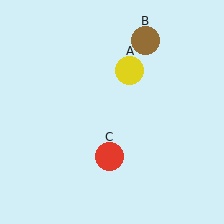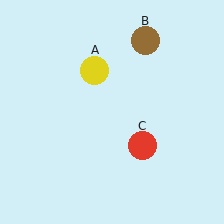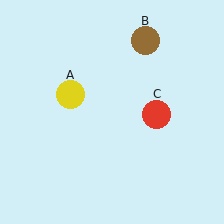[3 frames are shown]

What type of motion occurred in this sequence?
The yellow circle (object A), red circle (object C) rotated counterclockwise around the center of the scene.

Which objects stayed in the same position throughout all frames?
Brown circle (object B) remained stationary.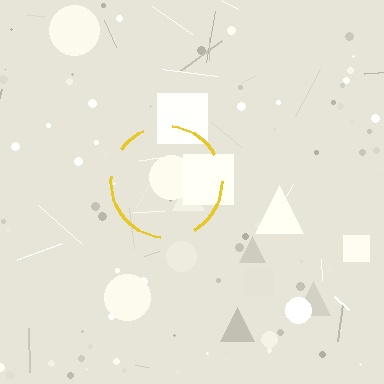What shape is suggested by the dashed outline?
The dashed outline suggests a circle.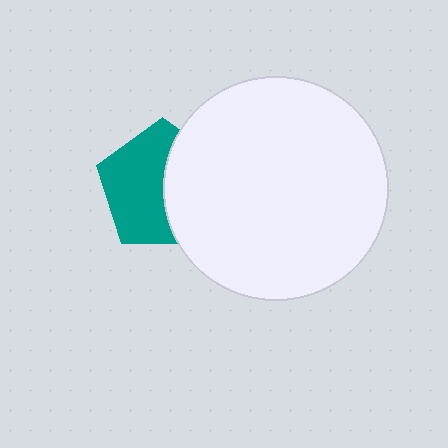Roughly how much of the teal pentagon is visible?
About half of it is visible (roughly 56%).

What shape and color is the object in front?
The object in front is a white circle.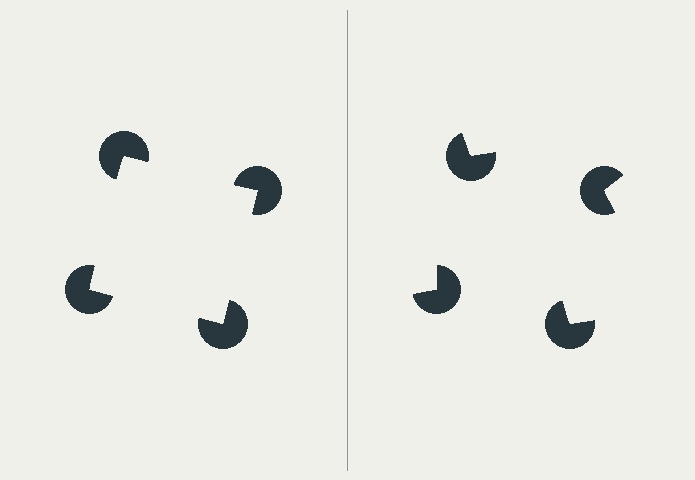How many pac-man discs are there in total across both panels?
8 — 4 on each side.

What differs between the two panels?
The pac-man discs are positioned identically on both sides; only the wedge orientations differ. On the left they align to a square; on the right they are misaligned.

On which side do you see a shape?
An illusory square appears on the left side. On the right side the wedge cuts are rotated, so no coherent shape forms.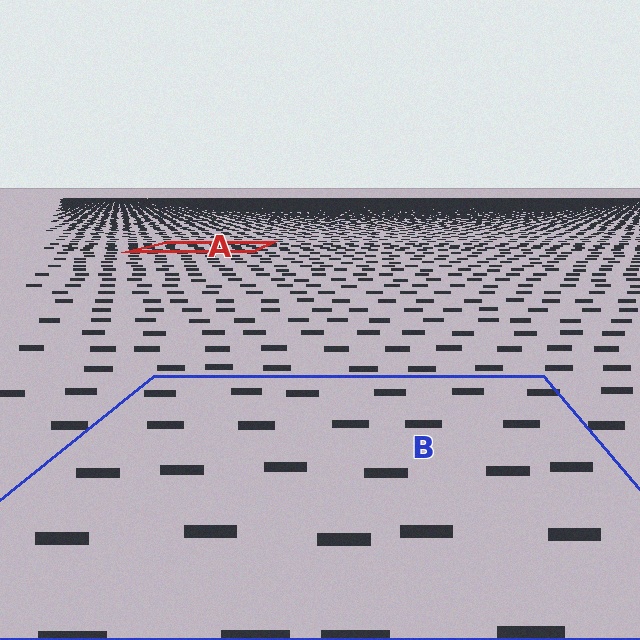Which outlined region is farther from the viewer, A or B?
Region A is farther from the viewer — the texture elements inside it appear smaller and more densely packed.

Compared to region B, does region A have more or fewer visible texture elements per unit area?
Region A has more texture elements per unit area — they are packed more densely because it is farther away.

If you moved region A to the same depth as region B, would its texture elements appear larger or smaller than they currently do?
They would appear larger. At a closer depth, the same texture elements are projected at a bigger on-screen size.